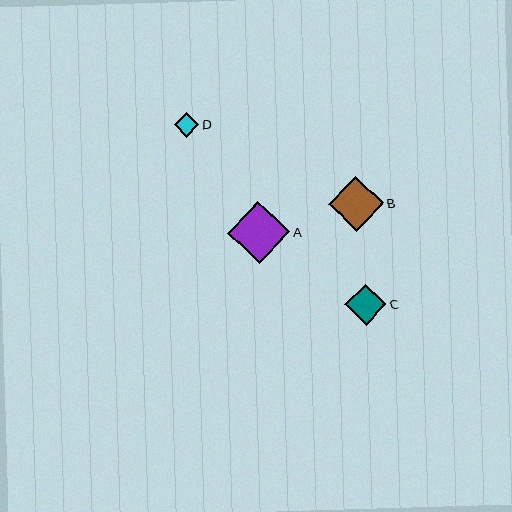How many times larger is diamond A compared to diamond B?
Diamond A is approximately 1.1 times the size of diamond B.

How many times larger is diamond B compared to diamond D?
Diamond B is approximately 2.2 times the size of diamond D.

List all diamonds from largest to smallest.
From largest to smallest: A, B, C, D.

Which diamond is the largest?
Diamond A is the largest with a size of approximately 62 pixels.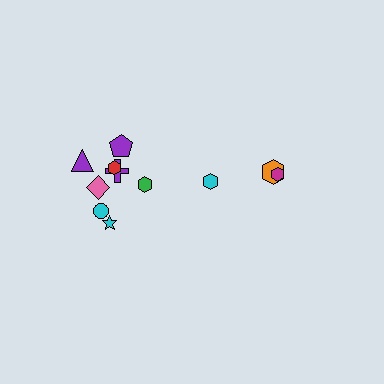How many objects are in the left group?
There are 8 objects.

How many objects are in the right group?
There are 3 objects.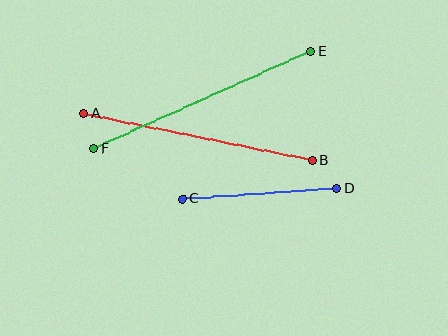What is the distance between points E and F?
The distance is approximately 238 pixels.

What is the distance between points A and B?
The distance is approximately 233 pixels.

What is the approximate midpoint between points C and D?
The midpoint is at approximately (260, 194) pixels.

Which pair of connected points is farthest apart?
Points E and F are farthest apart.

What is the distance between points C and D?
The distance is approximately 155 pixels.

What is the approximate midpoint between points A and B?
The midpoint is at approximately (198, 137) pixels.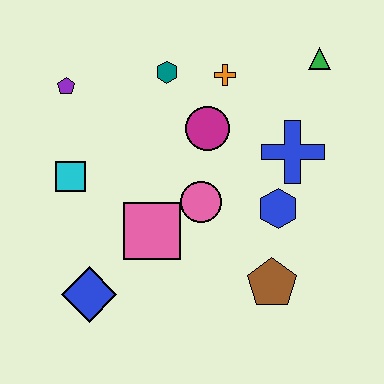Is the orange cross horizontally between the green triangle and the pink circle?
Yes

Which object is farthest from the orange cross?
The blue diamond is farthest from the orange cross.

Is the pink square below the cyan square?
Yes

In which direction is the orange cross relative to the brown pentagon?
The orange cross is above the brown pentagon.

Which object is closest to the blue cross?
The blue hexagon is closest to the blue cross.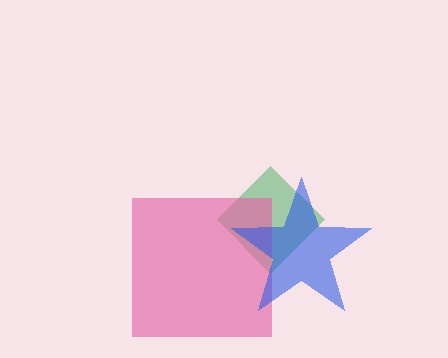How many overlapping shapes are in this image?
There are 3 overlapping shapes in the image.